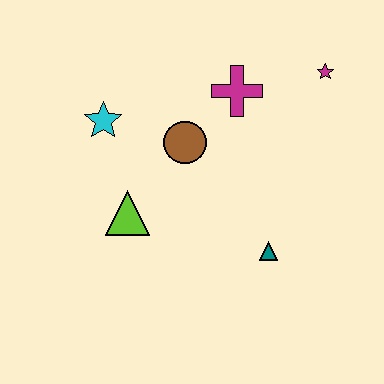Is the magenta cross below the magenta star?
Yes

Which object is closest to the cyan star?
The brown circle is closest to the cyan star.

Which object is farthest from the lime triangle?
The magenta star is farthest from the lime triangle.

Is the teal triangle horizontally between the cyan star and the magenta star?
Yes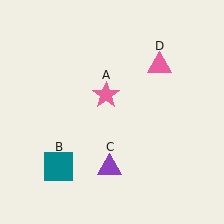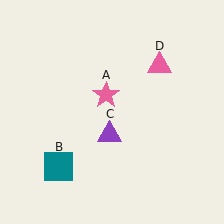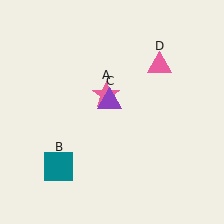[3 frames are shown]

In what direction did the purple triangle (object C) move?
The purple triangle (object C) moved up.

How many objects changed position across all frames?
1 object changed position: purple triangle (object C).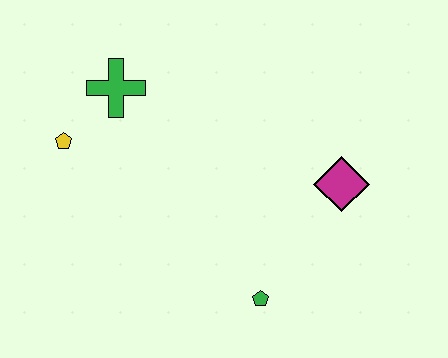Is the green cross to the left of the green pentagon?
Yes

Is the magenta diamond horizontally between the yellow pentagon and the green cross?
No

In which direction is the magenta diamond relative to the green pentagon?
The magenta diamond is above the green pentagon.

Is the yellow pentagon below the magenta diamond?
No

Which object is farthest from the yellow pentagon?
The magenta diamond is farthest from the yellow pentagon.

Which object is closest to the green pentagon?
The magenta diamond is closest to the green pentagon.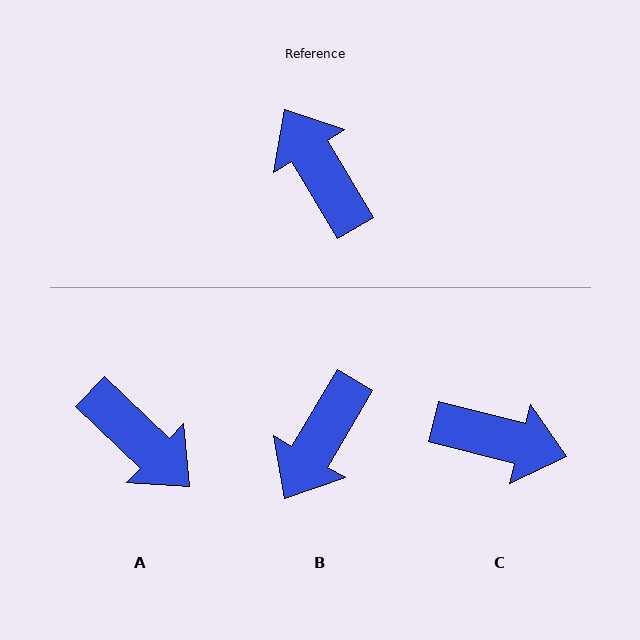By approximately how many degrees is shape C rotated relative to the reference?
Approximately 136 degrees clockwise.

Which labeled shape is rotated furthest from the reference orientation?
A, about 165 degrees away.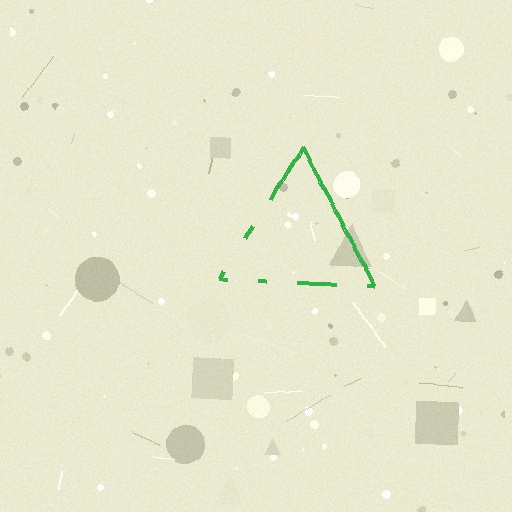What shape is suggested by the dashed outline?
The dashed outline suggests a triangle.